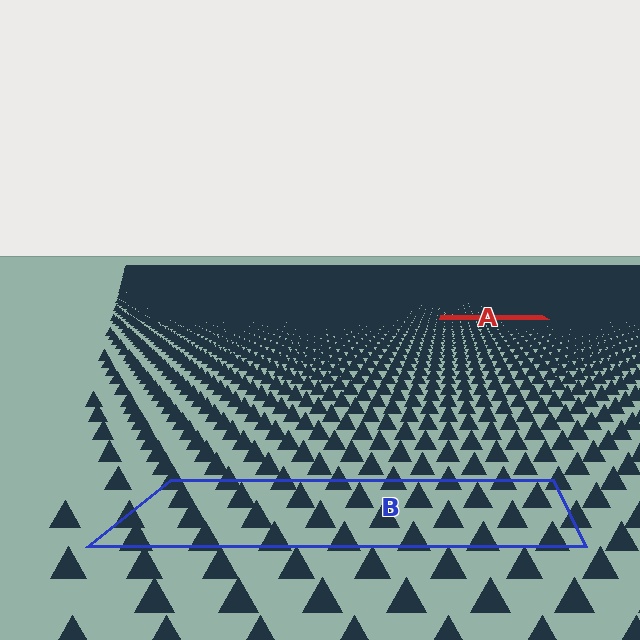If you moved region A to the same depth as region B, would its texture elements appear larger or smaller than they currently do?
They would appear larger. At a closer depth, the same texture elements are projected at a bigger on-screen size.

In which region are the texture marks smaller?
The texture marks are smaller in region A, because it is farther away.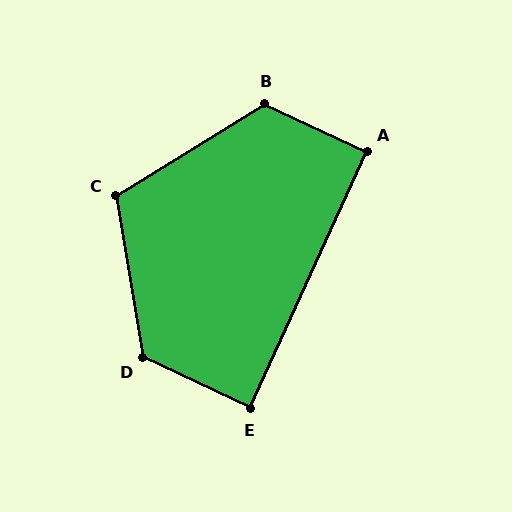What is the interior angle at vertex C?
Approximately 112 degrees (obtuse).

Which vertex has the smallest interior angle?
E, at approximately 89 degrees.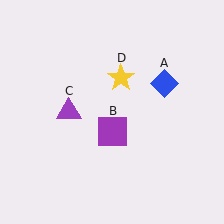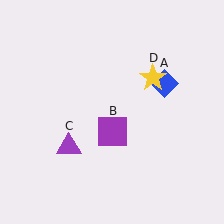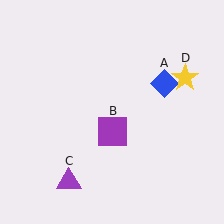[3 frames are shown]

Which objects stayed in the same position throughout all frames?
Blue diamond (object A) and purple square (object B) remained stationary.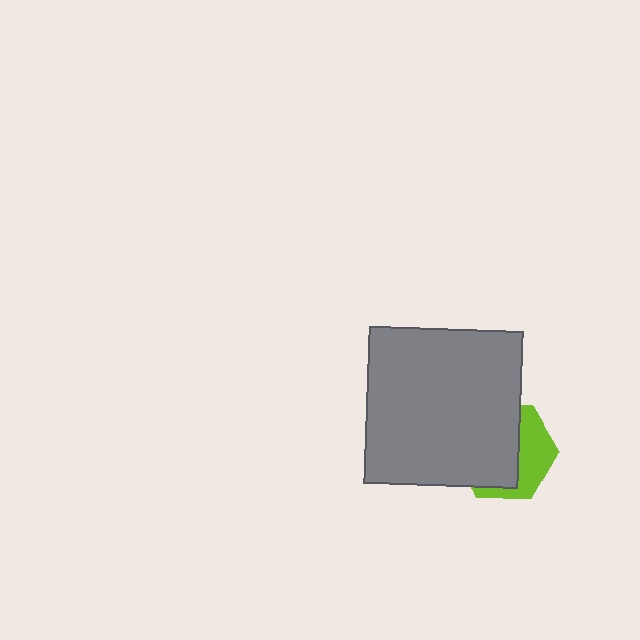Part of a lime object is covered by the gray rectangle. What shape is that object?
It is a hexagon.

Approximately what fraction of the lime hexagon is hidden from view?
Roughly 61% of the lime hexagon is hidden behind the gray rectangle.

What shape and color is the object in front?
The object in front is a gray rectangle.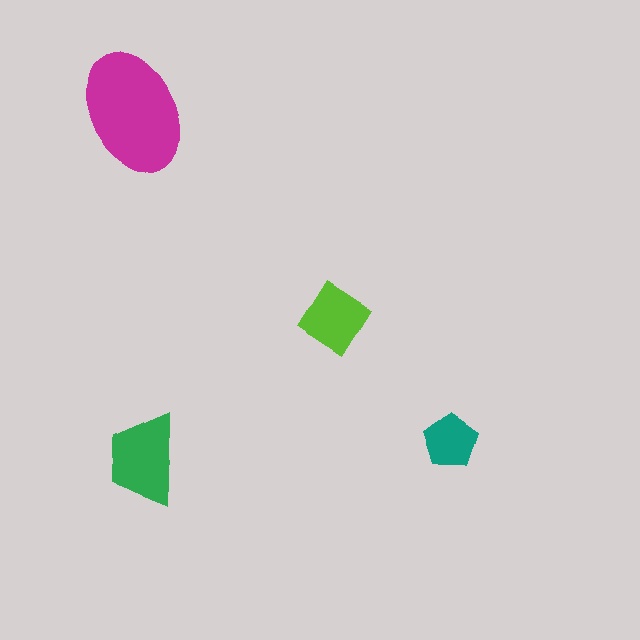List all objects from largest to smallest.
The magenta ellipse, the green trapezoid, the lime diamond, the teal pentagon.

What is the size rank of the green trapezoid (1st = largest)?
2nd.